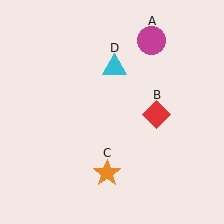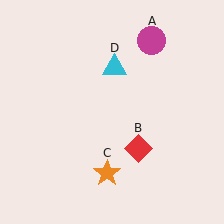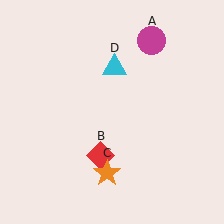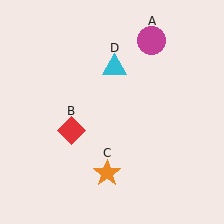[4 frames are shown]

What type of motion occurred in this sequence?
The red diamond (object B) rotated clockwise around the center of the scene.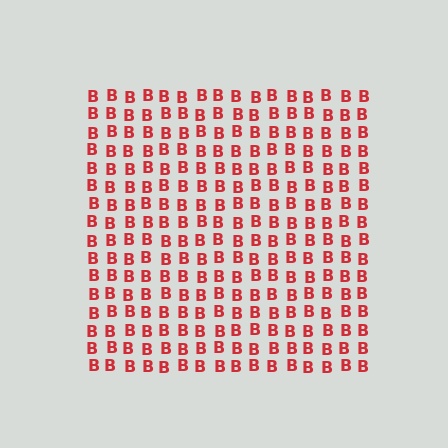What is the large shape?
The large shape is a square.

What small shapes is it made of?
It is made of small letter B's.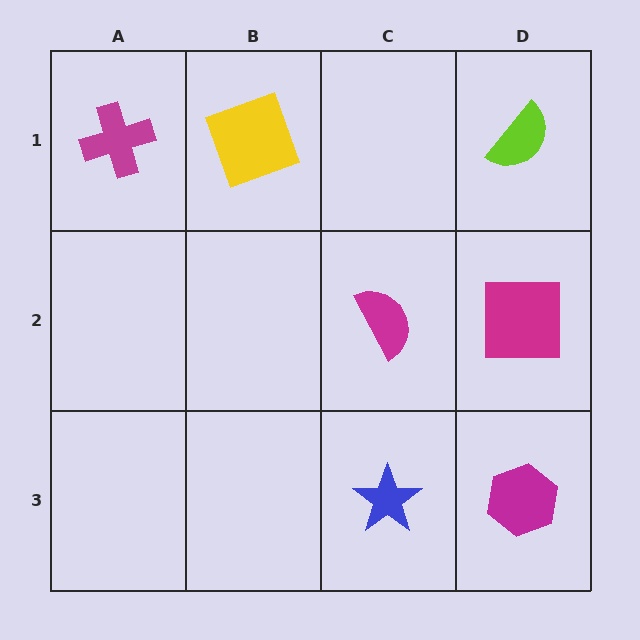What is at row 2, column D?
A magenta square.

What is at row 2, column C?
A magenta semicircle.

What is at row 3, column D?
A magenta hexagon.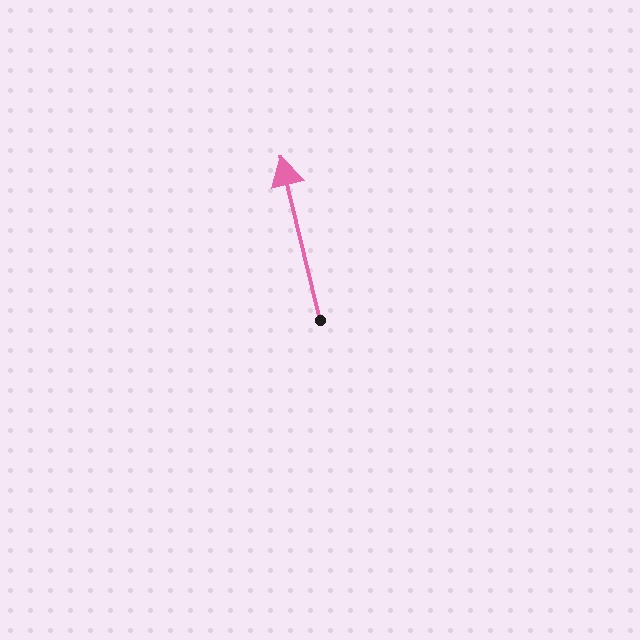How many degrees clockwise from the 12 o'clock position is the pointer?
Approximately 347 degrees.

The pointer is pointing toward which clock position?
Roughly 12 o'clock.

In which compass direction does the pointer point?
North.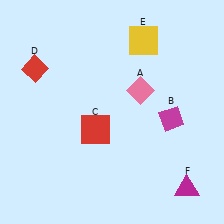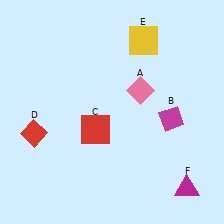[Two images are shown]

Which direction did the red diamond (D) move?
The red diamond (D) moved down.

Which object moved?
The red diamond (D) moved down.